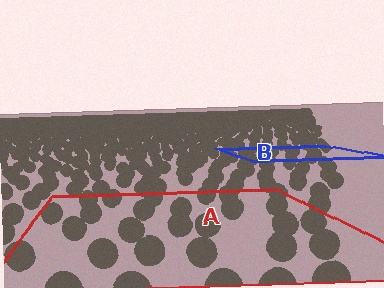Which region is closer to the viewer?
Region A is closer. The texture elements there are larger and more spread out.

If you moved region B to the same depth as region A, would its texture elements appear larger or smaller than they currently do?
They would appear larger. At a closer depth, the same texture elements are projected at a bigger on-screen size.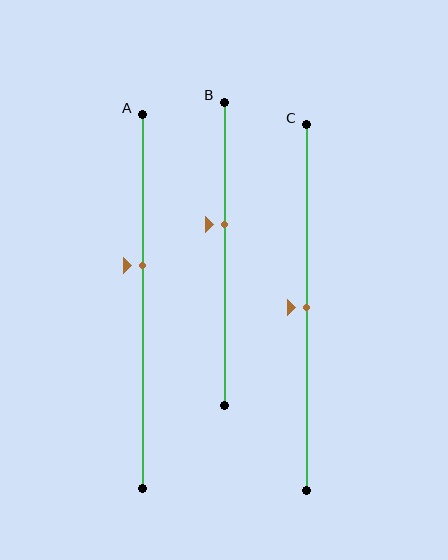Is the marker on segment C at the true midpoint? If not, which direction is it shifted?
Yes, the marker on segment C is at the true midpoint.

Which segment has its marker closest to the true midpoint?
Segment C has its marker closest to the true midpoint.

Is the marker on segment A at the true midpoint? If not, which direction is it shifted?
No, the marker on segment A is shifted upward by about 10% of the segment length.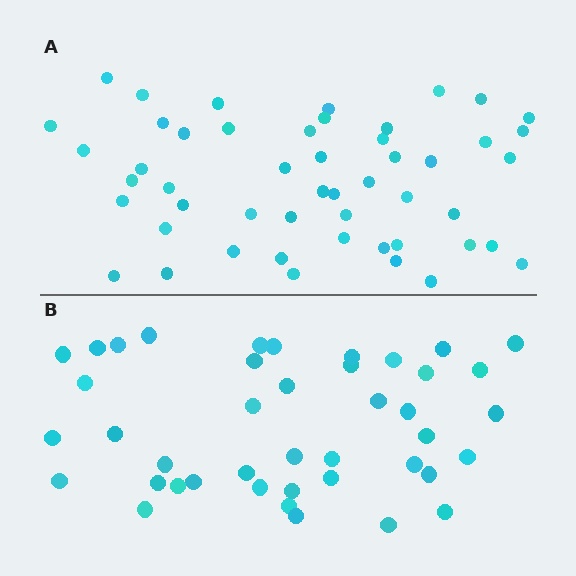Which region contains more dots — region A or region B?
Region A (the top region) has more dots.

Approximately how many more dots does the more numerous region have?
Region A has roughly 8 or so more dots than region B.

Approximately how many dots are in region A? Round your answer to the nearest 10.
About 50 dots.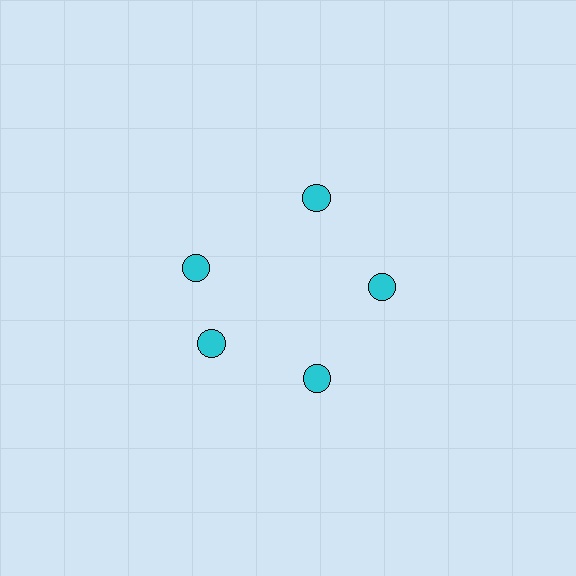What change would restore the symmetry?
The symmetry would be restored by rotating it back into even spacing with its neighbors so that all 5 circles sit at equal angles and equal distance from the center.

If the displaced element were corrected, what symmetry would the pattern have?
It would have 5-fold rotational symmetry — the pattern would map onto itself every 72 degrees.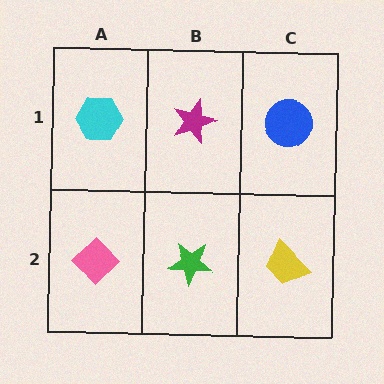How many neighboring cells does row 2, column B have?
3.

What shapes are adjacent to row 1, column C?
A yellow trapezoid (row 2, column C), a magenta star (row 1, column B).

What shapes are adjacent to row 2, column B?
A magenta star (row 1, column B), a pink diamond (row 2, column A), a yellow trapezoid (row 2, column C).